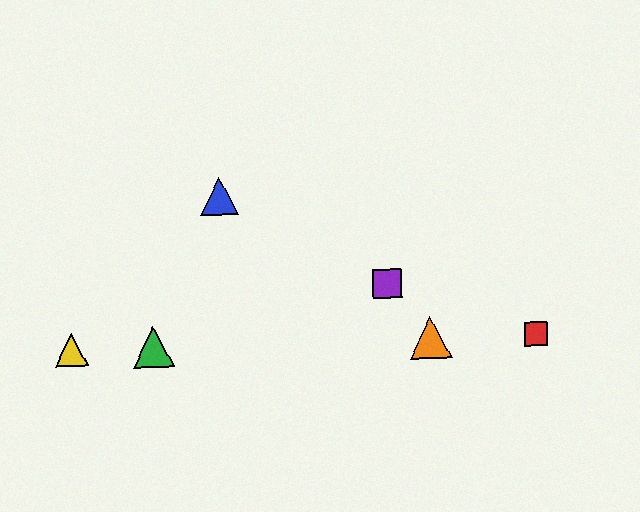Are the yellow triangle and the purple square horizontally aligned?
No, the yellow triangle is at y≈350 and the purple square is at y≈284.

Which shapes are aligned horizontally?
The red square, the green triangle, the yellow triangle, the orange triangle are aligned horizontally.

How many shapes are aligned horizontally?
4 shapes (the red square, the green triangle, the yellow triangle, the orange triangle) are aligned horizontally.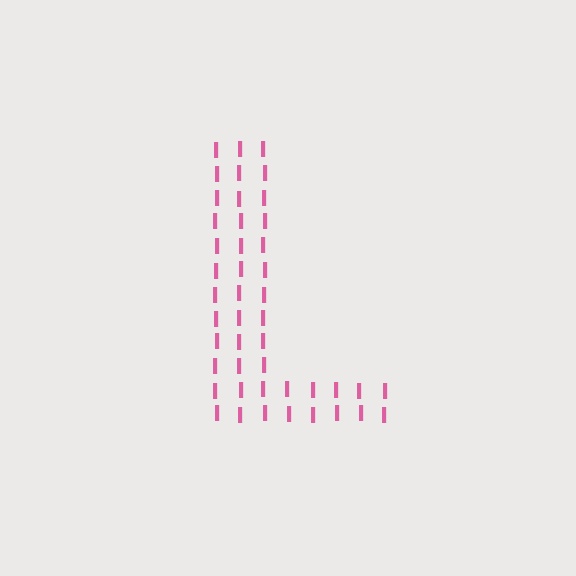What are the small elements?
The small elements are letter I's.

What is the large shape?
The large shape is the letter L.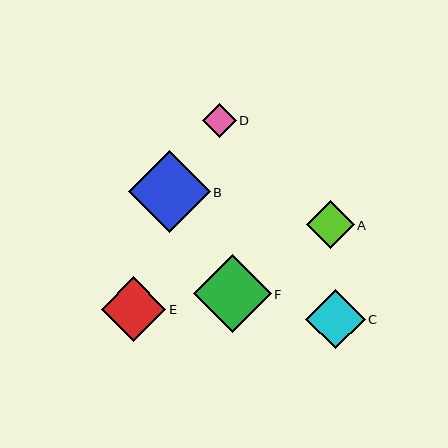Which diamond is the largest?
Diamond B is the largest with a size of approximately 82 pixels.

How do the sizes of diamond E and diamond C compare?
Diamond E and diamond C are approximately the same size.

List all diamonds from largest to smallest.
From largest to smallest: B, F, E, C, A, D.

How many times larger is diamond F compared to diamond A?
Diamond F is approximately 1.6 times the size of diamond A.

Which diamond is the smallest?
Diamond D is the smallest with a size of approximately 34 pixels.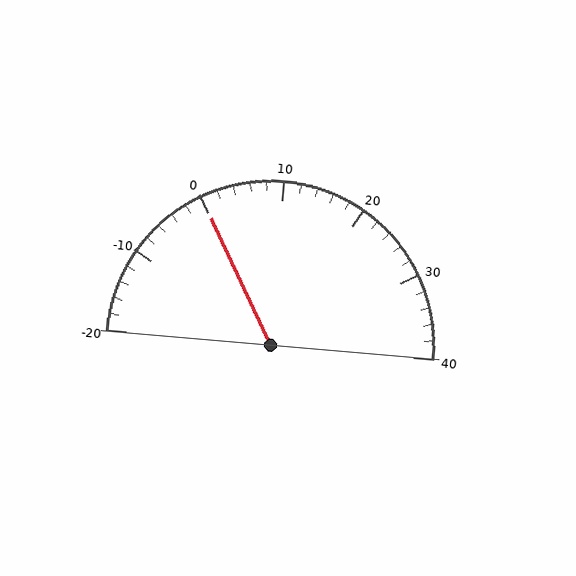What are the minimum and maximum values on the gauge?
The gauge ranges from -20 to 40.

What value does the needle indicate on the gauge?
The needle indicates approximately 0.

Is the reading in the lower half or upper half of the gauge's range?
The reading is in the lower half of the range (-20 to 40).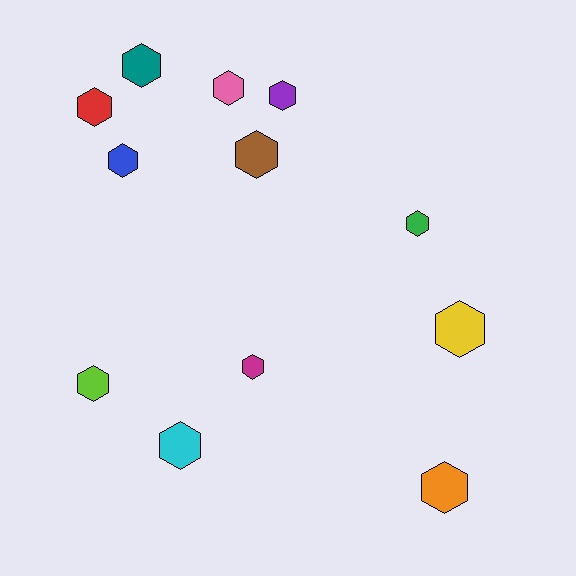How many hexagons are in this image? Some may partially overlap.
There are 12 hexagons.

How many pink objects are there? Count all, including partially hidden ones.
There is 1 pink object.